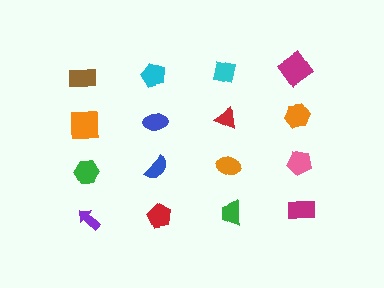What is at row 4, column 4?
A magenta rectangle.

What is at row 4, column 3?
A green trapezoid.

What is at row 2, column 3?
A red triangle.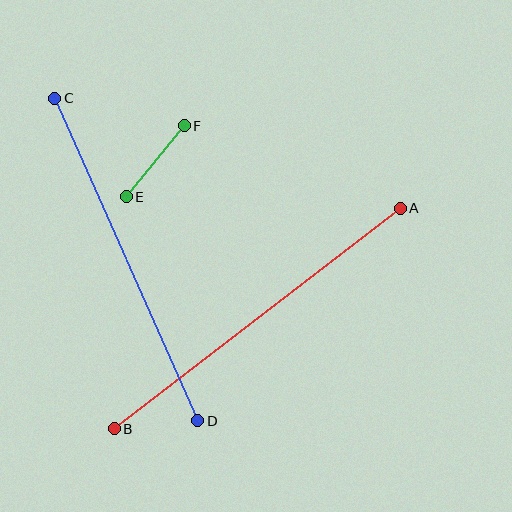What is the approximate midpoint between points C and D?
The midpoint is at approximately (126, 260) pixels.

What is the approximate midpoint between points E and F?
The midpoint is at approximately (155, 161) pixels.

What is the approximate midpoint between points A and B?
The midpoint is at approximately (257, 319) pixels.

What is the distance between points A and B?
The distance is approximately 361 pixels.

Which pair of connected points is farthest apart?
Points A and B are farthest apart.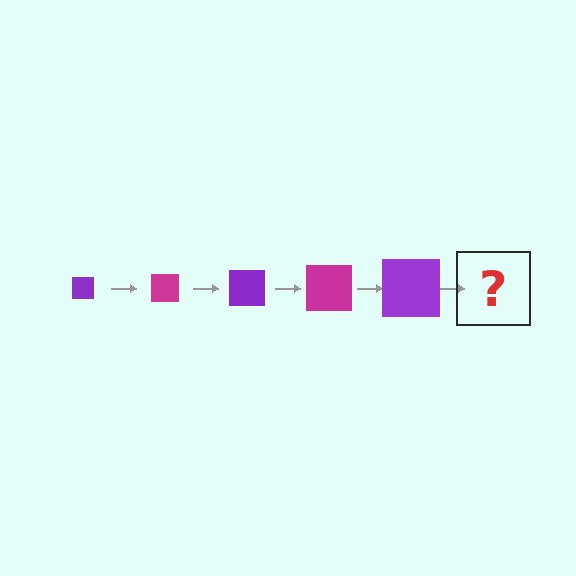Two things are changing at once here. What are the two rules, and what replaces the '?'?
The two rules are that the square grows larger each step and the color cycles through purple and magenta. The '?' should be a magenta square, larger than the previous one.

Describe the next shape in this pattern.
It should be a magenta square, larger than the previous one.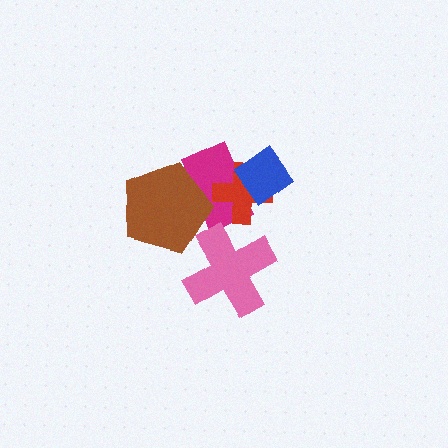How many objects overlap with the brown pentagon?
1 object overlaps with the brown pentagon.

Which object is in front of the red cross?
The blue diamond is in front of the red cross.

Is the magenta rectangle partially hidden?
Yes, it is partially covered by another shape.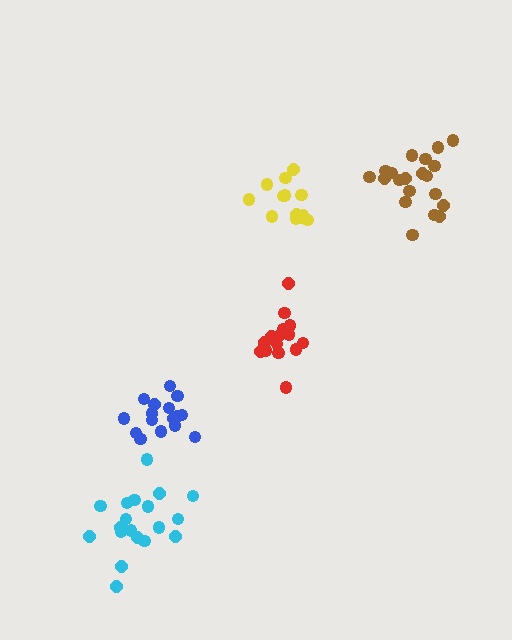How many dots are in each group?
Group 1: 16 dots, Group 2: 15 dots, Group 3: 19 dots, Group 4: 14 dots, Group 5: 20 dots (84 total).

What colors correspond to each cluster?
The clusters are colored: blue, red, cyan, yellow, brown.